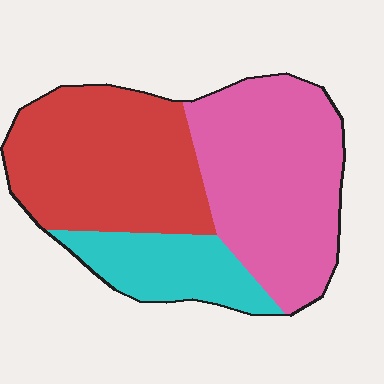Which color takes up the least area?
Cyan, at roughly 20%.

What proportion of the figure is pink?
Pink takes up about two fifths (2/5) of the figure.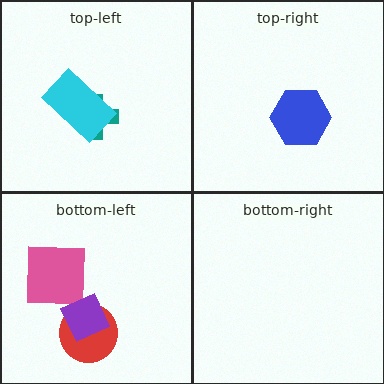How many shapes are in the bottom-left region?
3.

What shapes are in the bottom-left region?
The red circle, the pink square, the purple diamond.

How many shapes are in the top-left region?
2.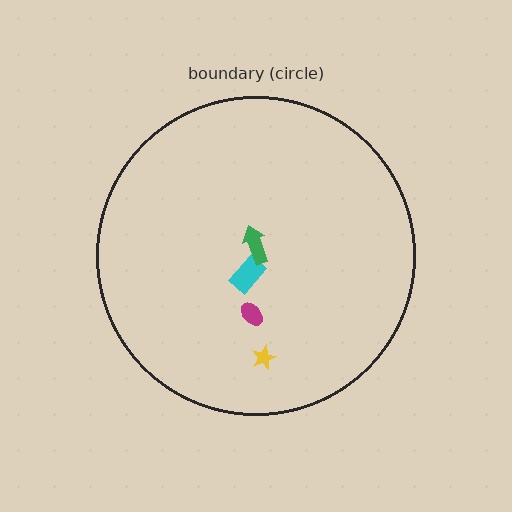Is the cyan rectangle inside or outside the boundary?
Inside.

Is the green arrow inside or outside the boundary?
Inside.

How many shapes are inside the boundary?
4 inside, 0 outside.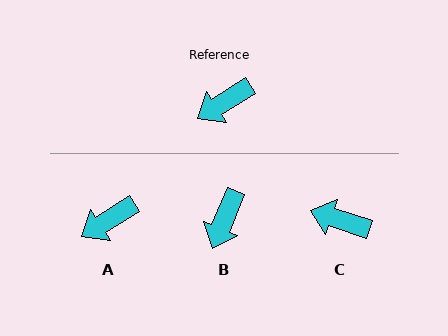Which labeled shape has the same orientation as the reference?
A.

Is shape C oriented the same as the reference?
No, it is off by about 51 degrees.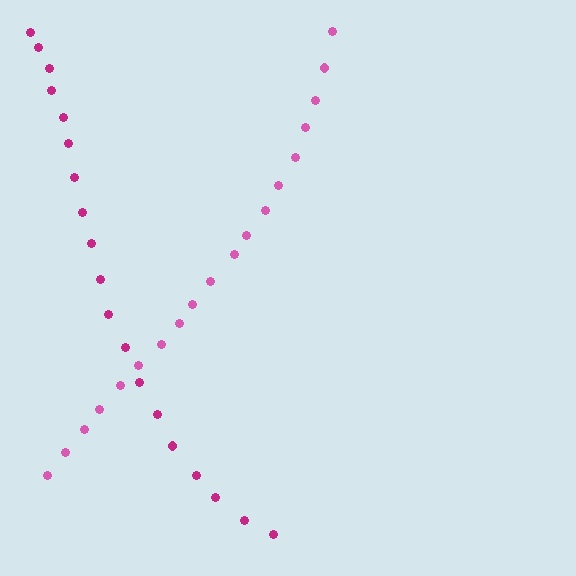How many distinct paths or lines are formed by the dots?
There are 2 distinct paths.